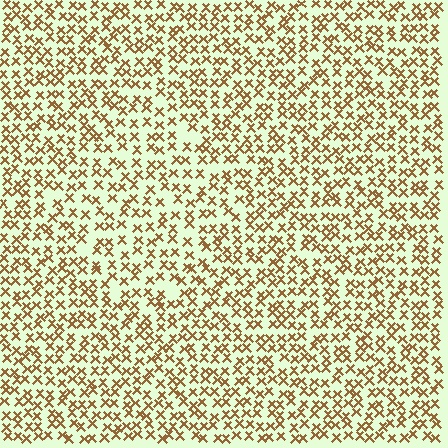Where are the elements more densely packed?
The elements are more densely packed outside the diamond boundary.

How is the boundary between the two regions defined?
The boundary is defined by a change in element density (approximately 1.4x ratio). All elements are the same color, size, and shape.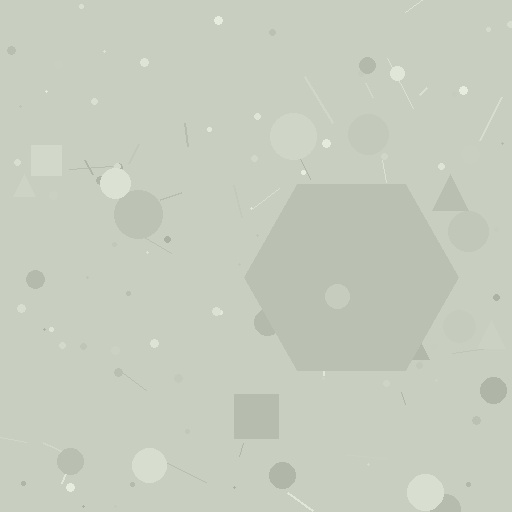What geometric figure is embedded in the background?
A hexagon is embedded in the background.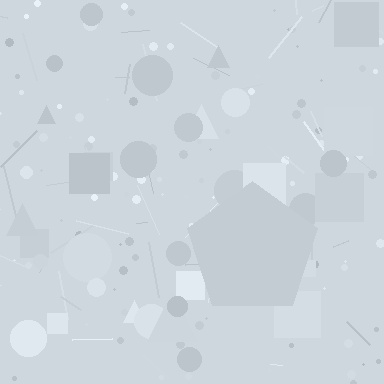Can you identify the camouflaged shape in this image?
The camouflaged shape is a pentagon.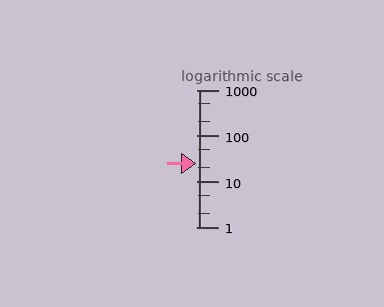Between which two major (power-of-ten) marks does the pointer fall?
The pointer is between 10 and 100.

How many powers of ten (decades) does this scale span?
The scale spans 3 decades, from 1 to 1000.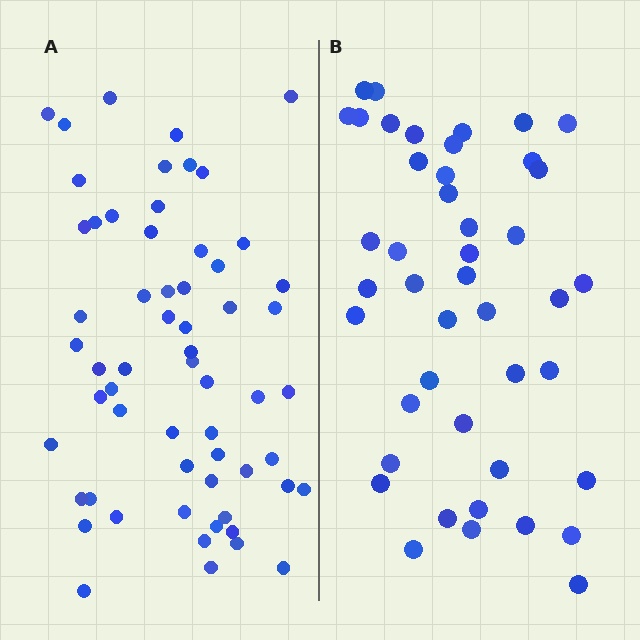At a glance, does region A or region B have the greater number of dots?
Region A (the left region) has more dots.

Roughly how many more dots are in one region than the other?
Region A has approximately 15 more dots than region B.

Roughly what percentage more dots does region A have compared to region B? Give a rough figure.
About 35% more.